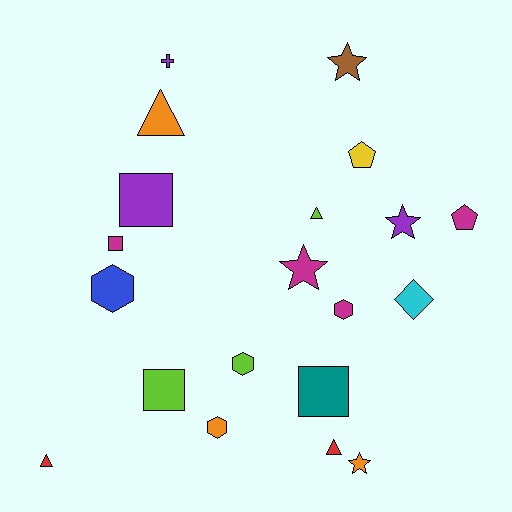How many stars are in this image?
There are 4 stars.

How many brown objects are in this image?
There is 1 brown object.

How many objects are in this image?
There are 20 objects.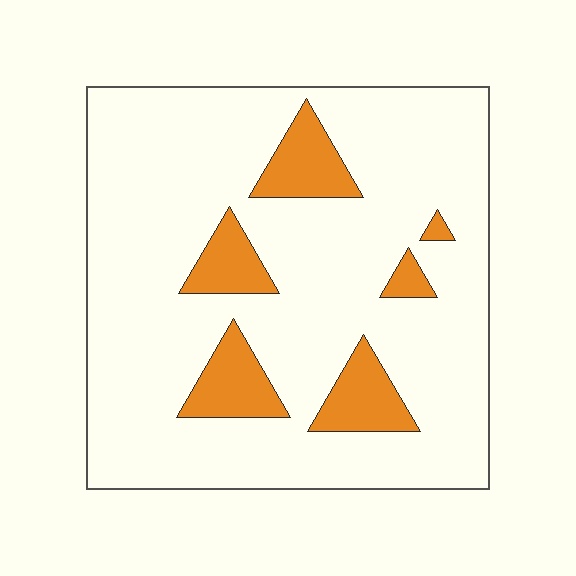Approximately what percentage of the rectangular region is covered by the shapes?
Approximately 15%.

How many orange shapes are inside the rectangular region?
6.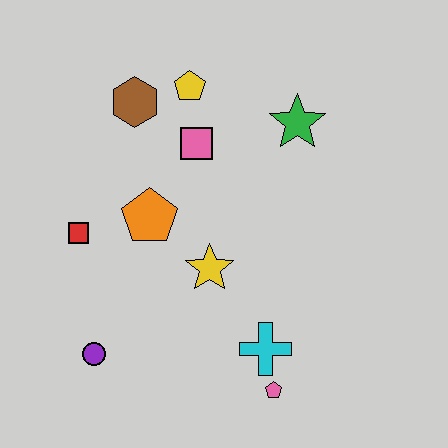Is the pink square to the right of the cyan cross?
No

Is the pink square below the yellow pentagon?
Yes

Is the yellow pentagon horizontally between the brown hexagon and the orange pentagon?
No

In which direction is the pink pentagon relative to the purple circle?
The pink pentagon is to the right of the purple circle.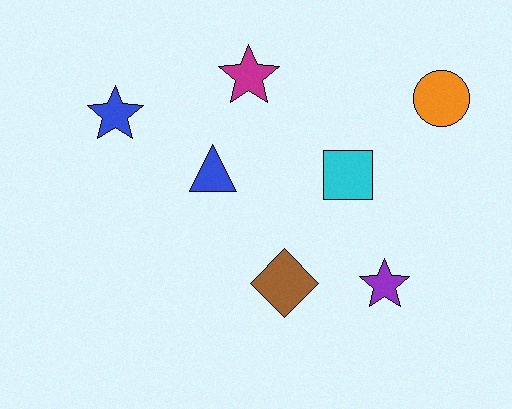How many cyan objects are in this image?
There is 1 cyan object.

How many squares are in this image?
There is 1 square.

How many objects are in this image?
There are 7 objects.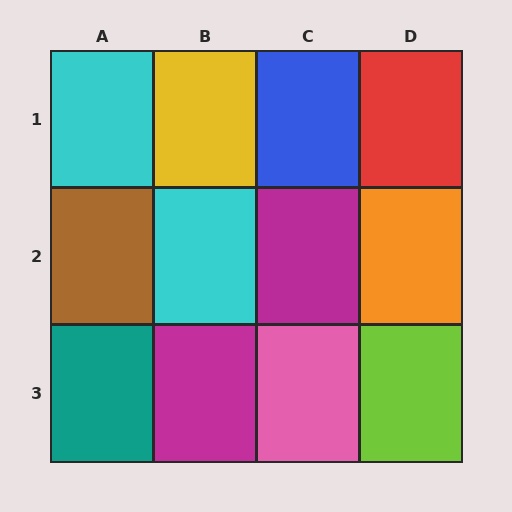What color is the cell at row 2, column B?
Cyan.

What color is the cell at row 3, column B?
Magenta.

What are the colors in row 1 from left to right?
Cyan, yellow, blue, red.